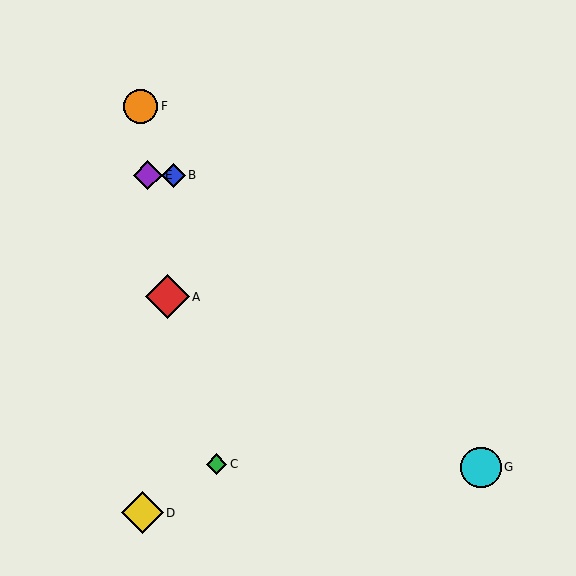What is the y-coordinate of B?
Object B is at y≈175.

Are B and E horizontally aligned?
Yes, both are at y≈175.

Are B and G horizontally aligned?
No, B is at y≈175 and G is at y≈467.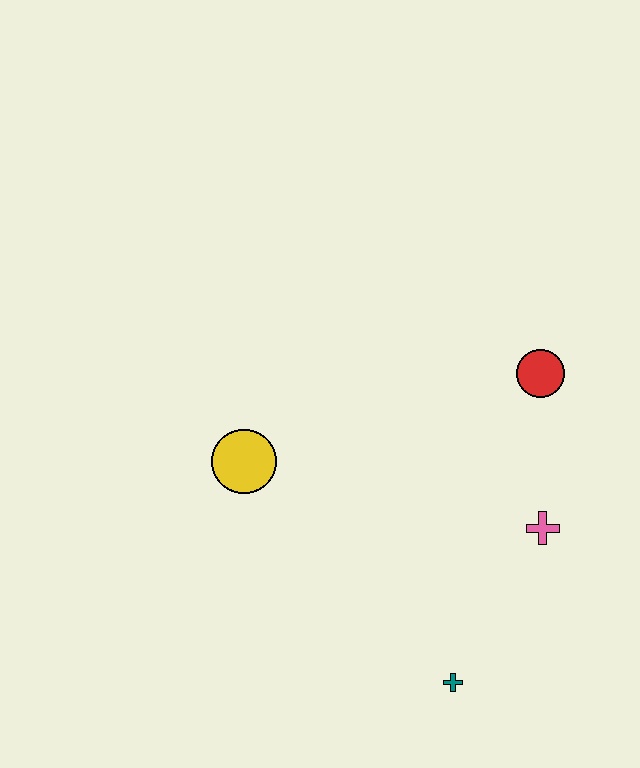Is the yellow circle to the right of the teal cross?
No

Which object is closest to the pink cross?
The red circle is closest to the pink cross.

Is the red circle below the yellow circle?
No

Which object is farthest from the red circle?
The teal cross is farthest from the red circle.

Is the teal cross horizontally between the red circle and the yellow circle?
Yes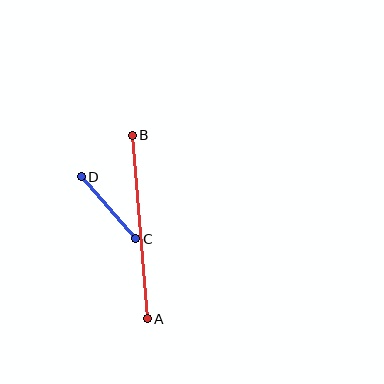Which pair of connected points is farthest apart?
Points A and B are farthest apart.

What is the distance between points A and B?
The distance is approximately 184 pixels.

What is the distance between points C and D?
The distance is approximately 83 pixels.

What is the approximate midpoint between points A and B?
The midpoint is at approximately (140, 227) pixels.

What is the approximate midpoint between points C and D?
The midpoint is at approximately (108, 208) pixels.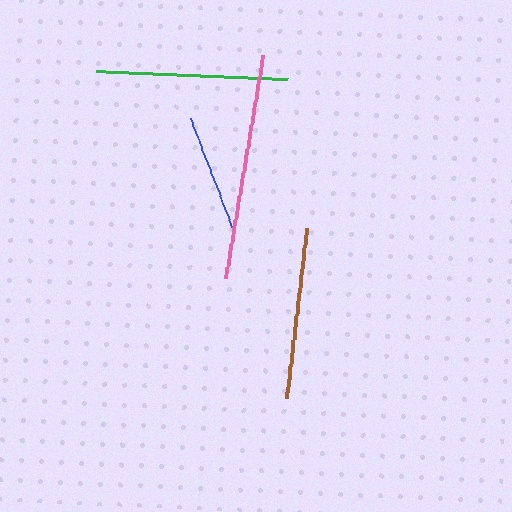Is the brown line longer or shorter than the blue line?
The brown line is longer than the blue line.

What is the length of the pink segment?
The pink segment is approximately 226 pixels long.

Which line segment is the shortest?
The blue line is the shortest at approximately 122 pixels.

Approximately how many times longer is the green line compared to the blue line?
The green line is approximately 1.6 times the length of the blue line.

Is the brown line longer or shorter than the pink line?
The pink line is longer than the brown line.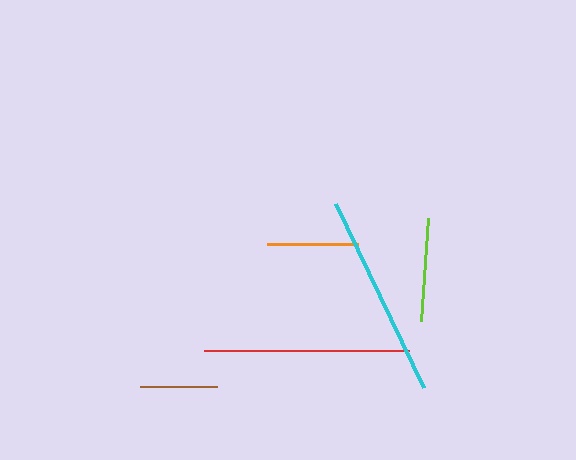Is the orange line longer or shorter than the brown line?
The orange line is longer than the brown line.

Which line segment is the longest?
The red line is the longest at approximately 206 pixels.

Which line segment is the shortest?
The brown line is the shortest at approximately 77 pixels.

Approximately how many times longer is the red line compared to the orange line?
The red line is approximately 2.3 times the length of the orange line.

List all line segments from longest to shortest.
From longest to shortest: red, cyan, lime, orange, brown.